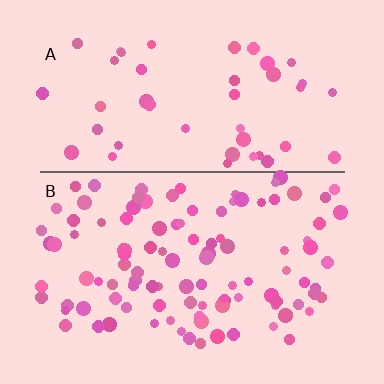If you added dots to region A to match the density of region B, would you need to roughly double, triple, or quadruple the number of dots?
Approximately double.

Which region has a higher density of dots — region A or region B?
B (the bottom).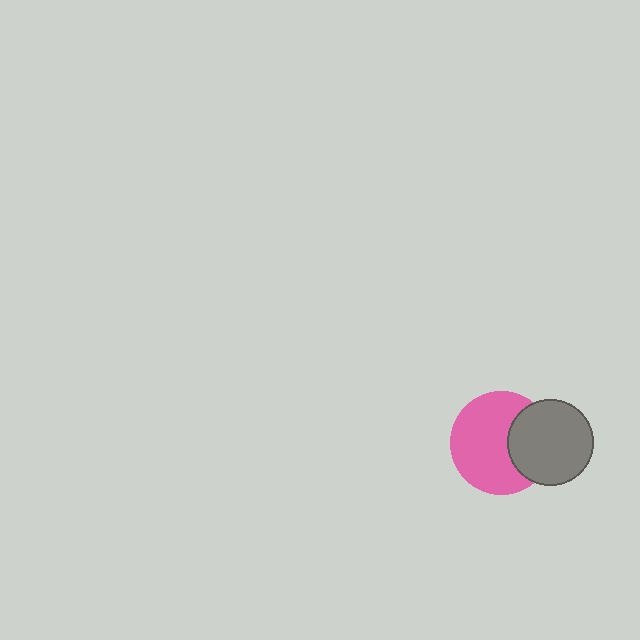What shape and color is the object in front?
The object in front is a gray circle.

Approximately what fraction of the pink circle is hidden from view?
Roughly 31% of the pink circle is hidden behind the gray circle.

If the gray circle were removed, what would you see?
You would see the complete pink circle.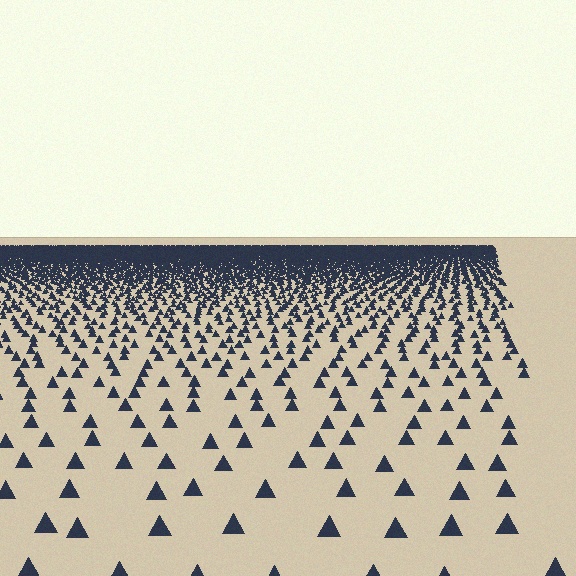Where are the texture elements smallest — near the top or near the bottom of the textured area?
Near the top.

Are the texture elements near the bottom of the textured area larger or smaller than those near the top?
Larger. Near the bottom, elements are closer to the viewer and appear at a bigger on-screen size.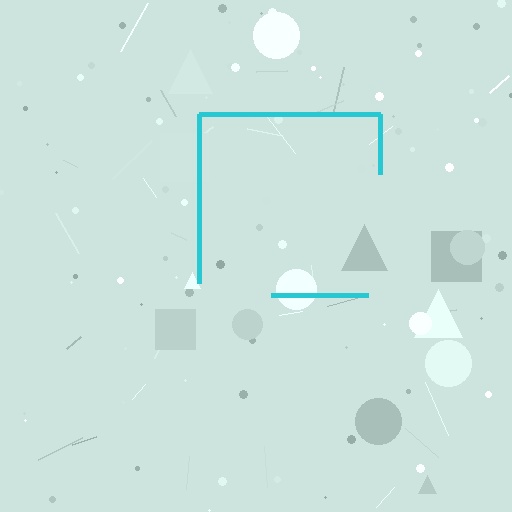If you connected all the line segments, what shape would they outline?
They would outline a square.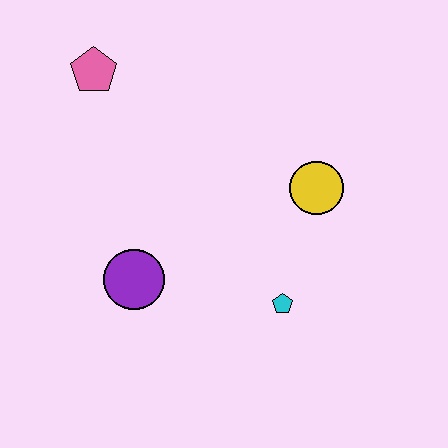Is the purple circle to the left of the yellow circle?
Yes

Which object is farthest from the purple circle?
The pink pentagon is farthest from the purple circle.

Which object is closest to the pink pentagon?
The purple circle is closest to the pink pentagon.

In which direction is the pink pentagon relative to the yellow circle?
The pink pentagon is to the left of the yellow circle.